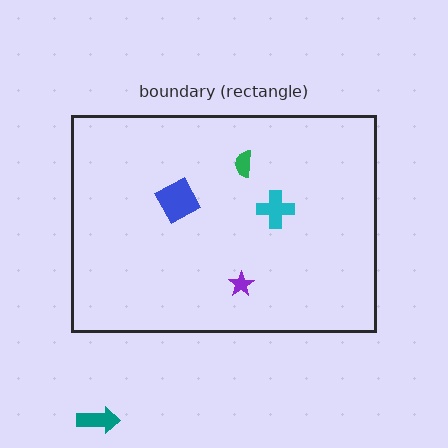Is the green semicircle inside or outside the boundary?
Inside.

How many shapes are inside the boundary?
4 inside, 1 outside.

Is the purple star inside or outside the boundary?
Inside.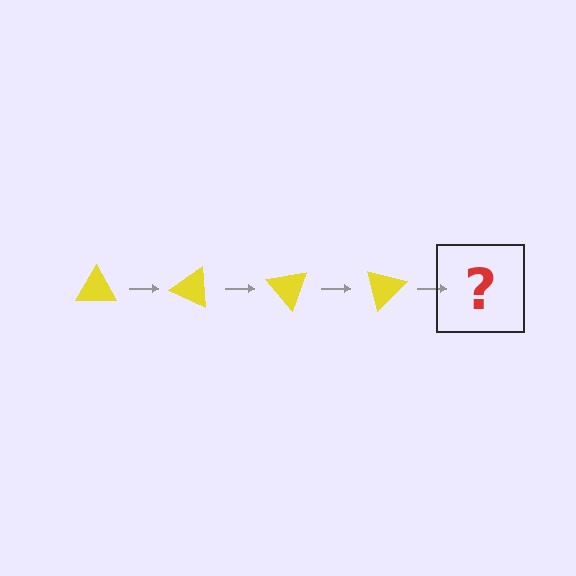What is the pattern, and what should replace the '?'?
The pattern is that the triangle rotates 25 degrees each step. The '?' should be a yellow triangle rotated 100 degrees.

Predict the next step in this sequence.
The next step is a yellow triangle rotated 100 degrees.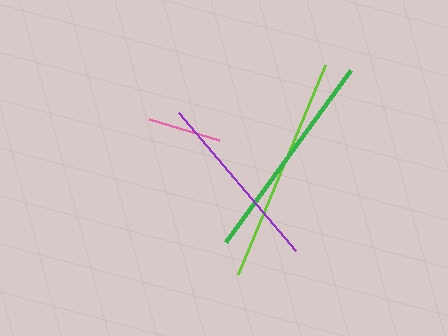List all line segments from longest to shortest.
From longest to shortest: lime, green, purple, pink.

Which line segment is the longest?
The lime line is the longest at approximately 226 pixels.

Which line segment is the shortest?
The pink line is the shortest at approximately 73 pixels.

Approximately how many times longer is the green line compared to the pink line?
The green line is approximately 2.9 times the length of the pink line.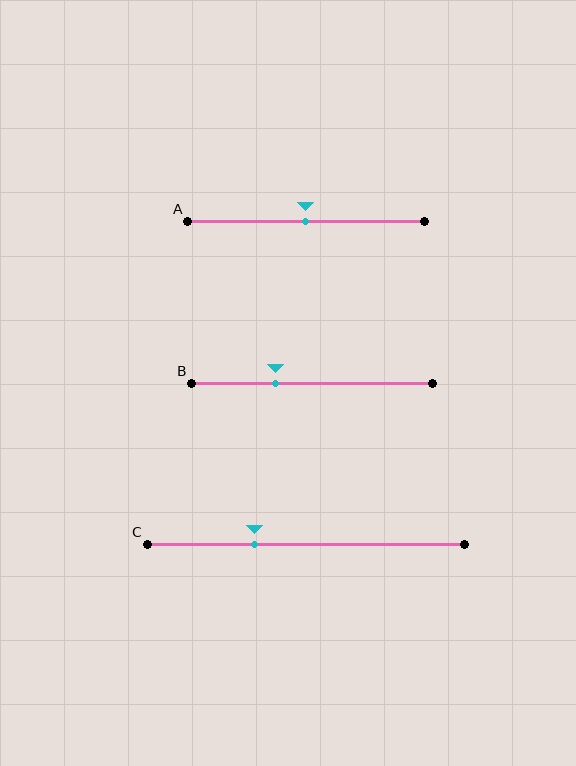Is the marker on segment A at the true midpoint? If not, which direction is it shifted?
Yes, the marker on segment A is at the true midpoint.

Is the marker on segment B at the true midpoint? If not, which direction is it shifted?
No, the marker on segment B is shifted to the left by about 15% of the segment length.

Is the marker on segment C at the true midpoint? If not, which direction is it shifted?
No, the marker on segment C is shifted to the left by about 16% of the segment length.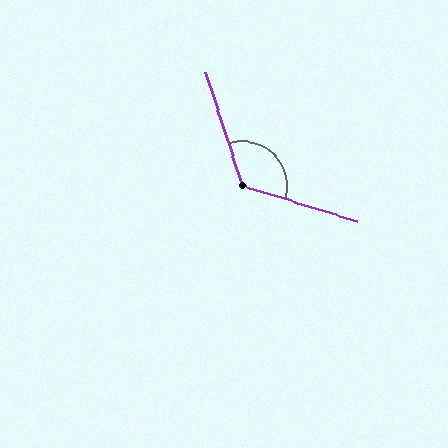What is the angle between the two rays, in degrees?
Approximately 124 degrees.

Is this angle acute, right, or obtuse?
It is obtuse.